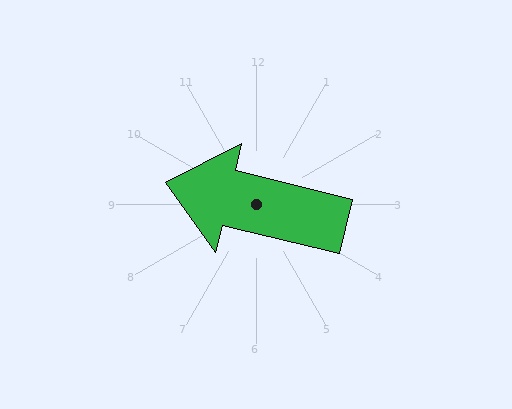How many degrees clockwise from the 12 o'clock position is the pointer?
Approximately 284 degrees.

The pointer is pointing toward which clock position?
Roughly 9 o'clock.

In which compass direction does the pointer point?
West.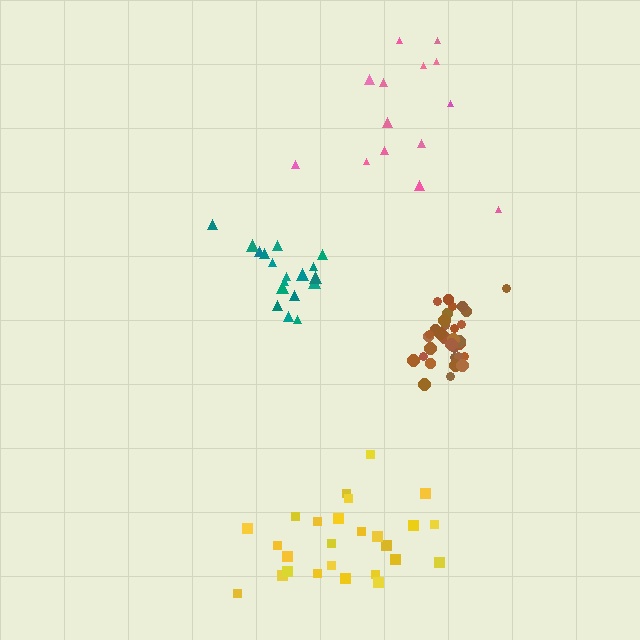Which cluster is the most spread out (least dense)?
Pink.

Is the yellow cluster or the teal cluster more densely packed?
Teal.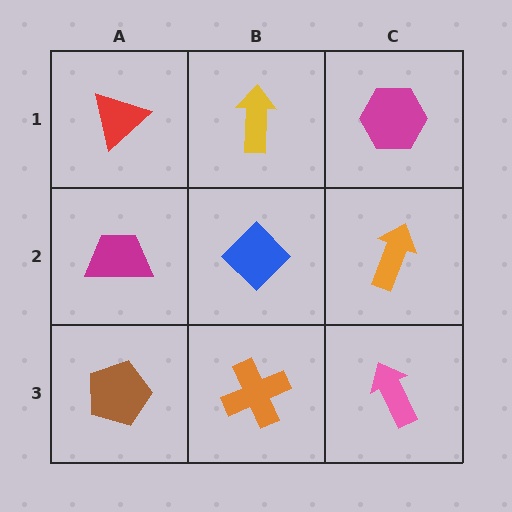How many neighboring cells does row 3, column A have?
2.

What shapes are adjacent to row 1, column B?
A blue diamond (row 2, column B), a red triangle (row 1, column A), a magenta hexagon (row 1, column C).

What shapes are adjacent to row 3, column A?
A magenta trapezoid (row 2, column A), an orange cross (row 3, column B).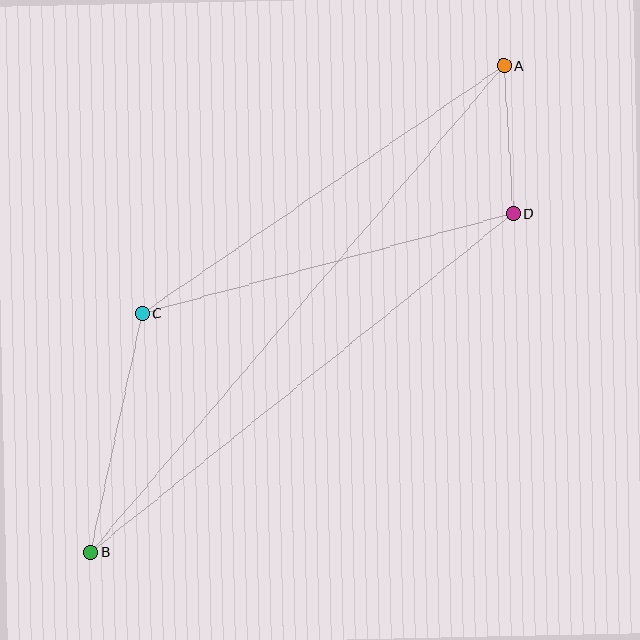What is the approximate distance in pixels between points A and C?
The distance between A and C is approximately 438 pixels.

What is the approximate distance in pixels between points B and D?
The distance between B and D is approximately 541 pixels.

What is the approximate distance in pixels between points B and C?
The distance between B and C is approximately 244 pixels.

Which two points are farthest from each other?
Points A and B are farthest from each other.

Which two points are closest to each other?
Points A and D are closest to each other.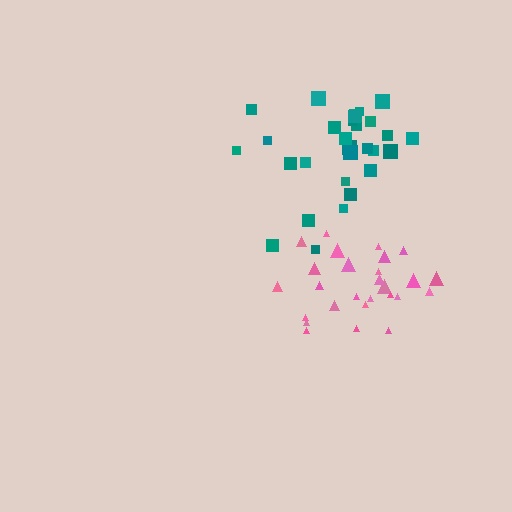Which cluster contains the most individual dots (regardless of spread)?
Teal (29).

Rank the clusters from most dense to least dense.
pink, teal.